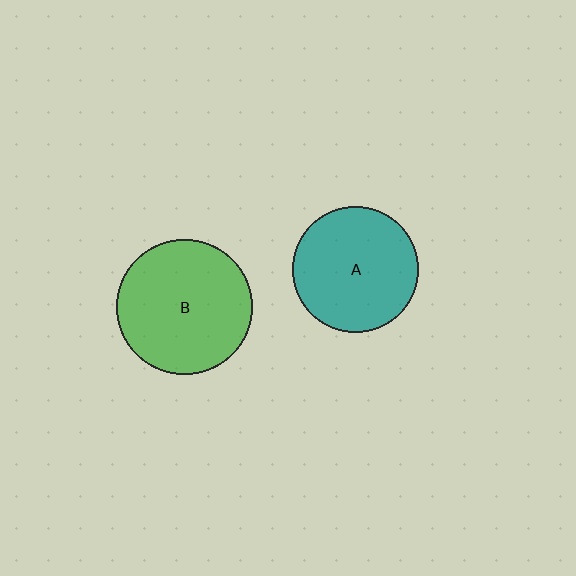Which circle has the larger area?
Circle B (green).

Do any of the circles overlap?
No, none of the circles overlap.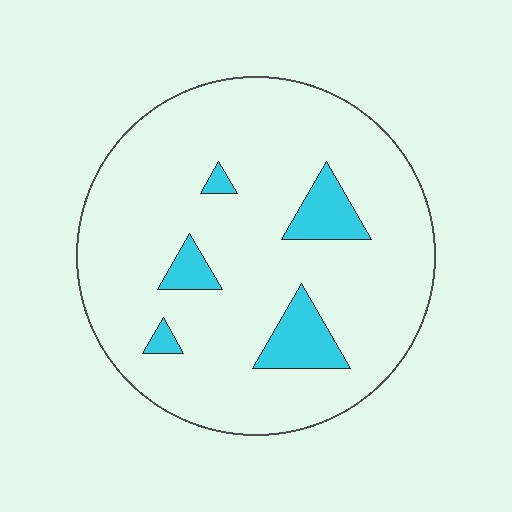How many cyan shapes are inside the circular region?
5.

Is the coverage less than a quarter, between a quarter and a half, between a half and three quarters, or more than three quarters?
Less than a quarter.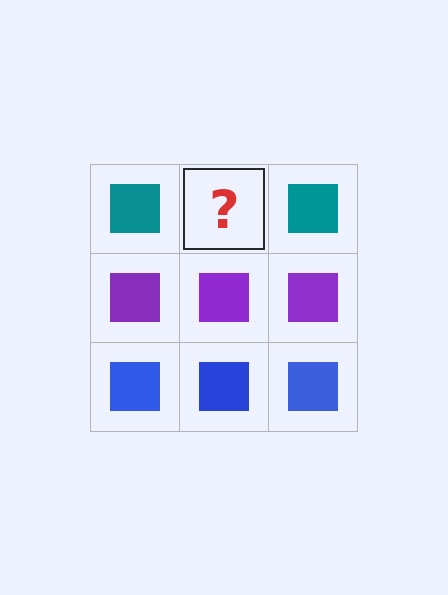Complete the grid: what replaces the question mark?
The question mark should be replaced with a teal square.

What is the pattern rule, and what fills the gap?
The rule is that each row has a consistent color. The gap should be filled with a teal square.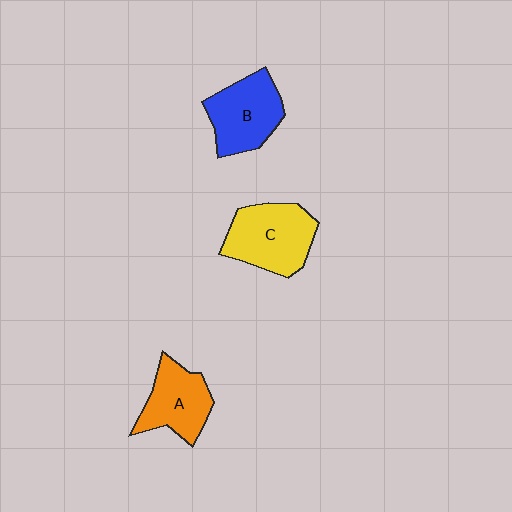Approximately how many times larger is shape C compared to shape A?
Approximately 1.3 times.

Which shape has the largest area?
Shape C (yellow).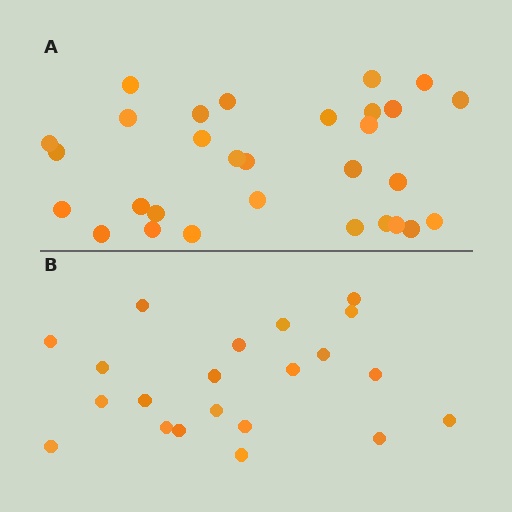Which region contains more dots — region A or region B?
Region A (the top region) has more dots.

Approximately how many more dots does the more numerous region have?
Region A has roughly 8 or so more dots than region B.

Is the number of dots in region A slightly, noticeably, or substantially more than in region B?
Region A has noticeably more, but not dramatically so. The ratio is roughly 1.4 to 1.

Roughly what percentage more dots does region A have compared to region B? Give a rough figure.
About 45% more.